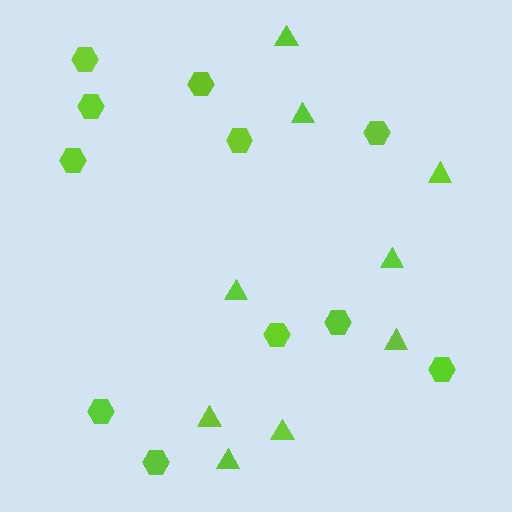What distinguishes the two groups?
There are 2 groups: one group of hexagons (11) and one group of triangles (9).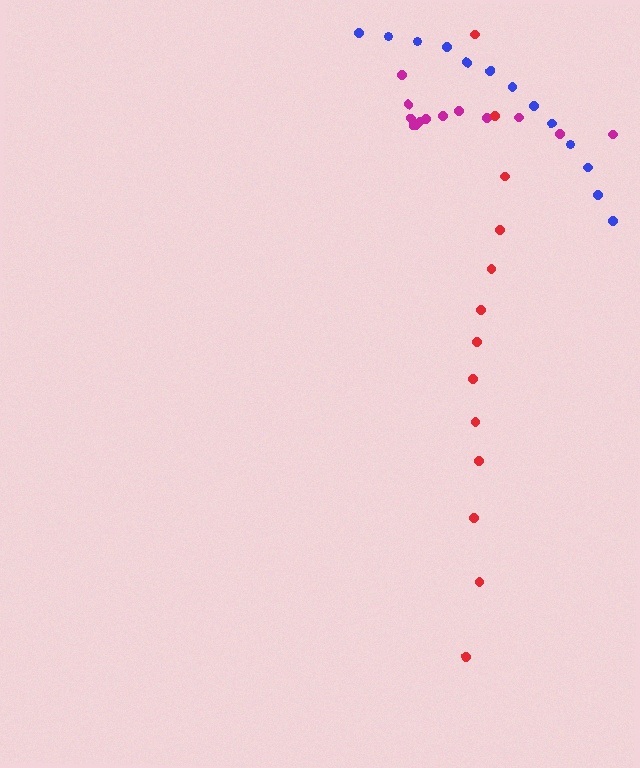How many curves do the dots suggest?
There are 3 distinct paths.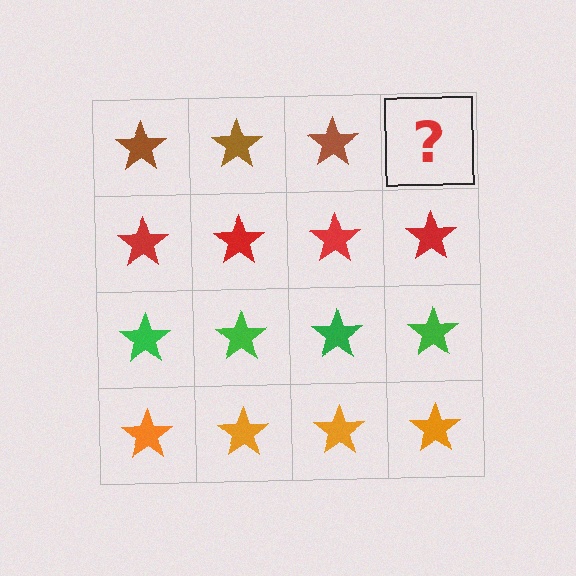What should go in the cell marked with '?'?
The missing cell should contain a brown star.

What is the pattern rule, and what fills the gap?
The rule is that each row has a consistent color. The gap should be filled with a brown star.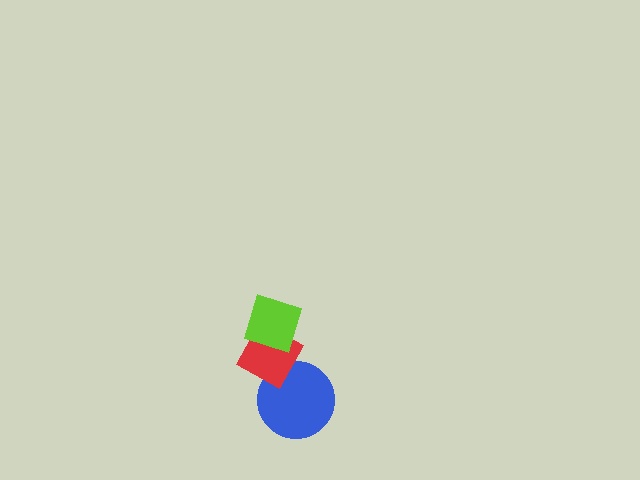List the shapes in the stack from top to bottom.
From top to bottom: the lime diamond, the red diamond, the blue circle.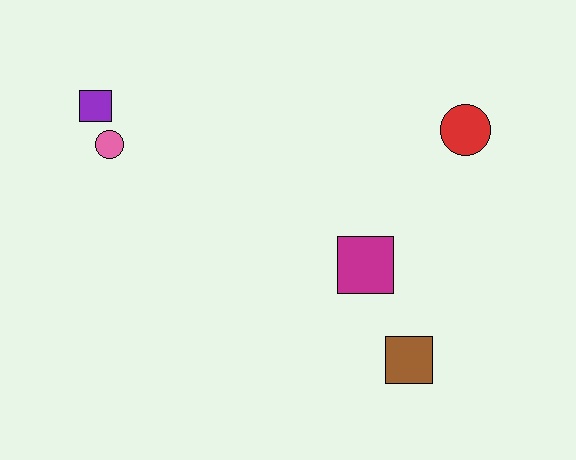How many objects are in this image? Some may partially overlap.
There are 5 objects.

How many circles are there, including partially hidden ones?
There are 2 circles.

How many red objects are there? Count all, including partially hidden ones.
There is 1 red object.